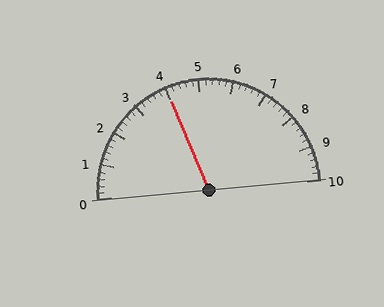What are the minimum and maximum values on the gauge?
The gauge ranges from 0 to 10.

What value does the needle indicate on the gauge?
The needle indicates approximately 4.0.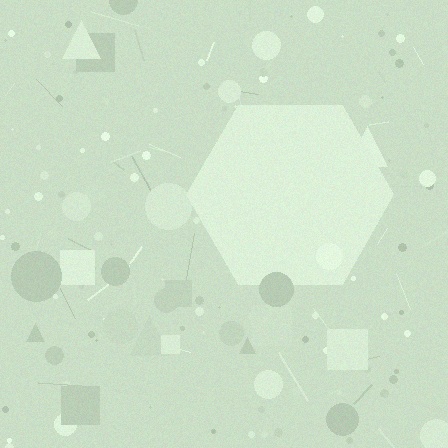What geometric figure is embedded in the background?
A hexagon is embedded in the background.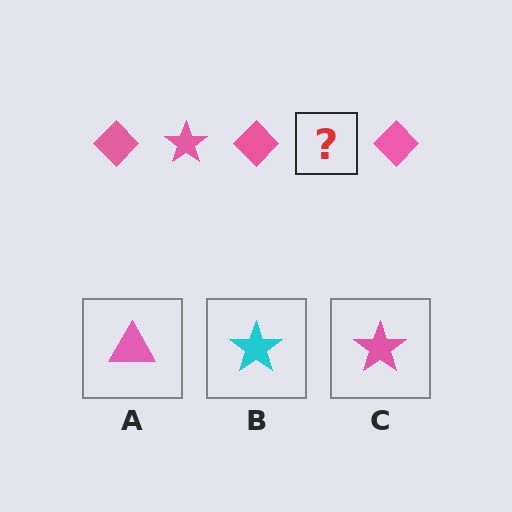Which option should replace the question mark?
Option C.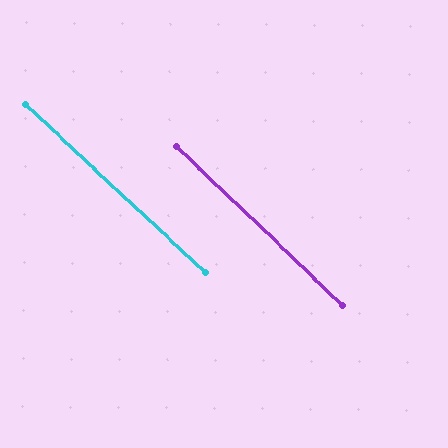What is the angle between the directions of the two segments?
Approximately 1 degree.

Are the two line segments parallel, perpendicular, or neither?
Parallel — their directions differ by only 0.6°.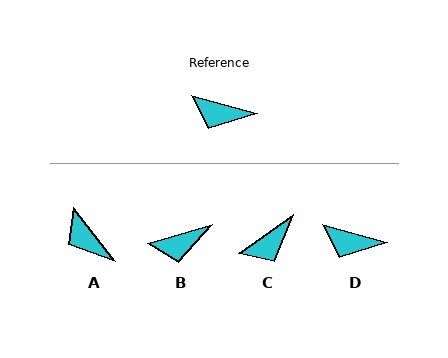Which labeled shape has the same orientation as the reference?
D.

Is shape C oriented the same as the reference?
No, it is off by about 51 degrees.